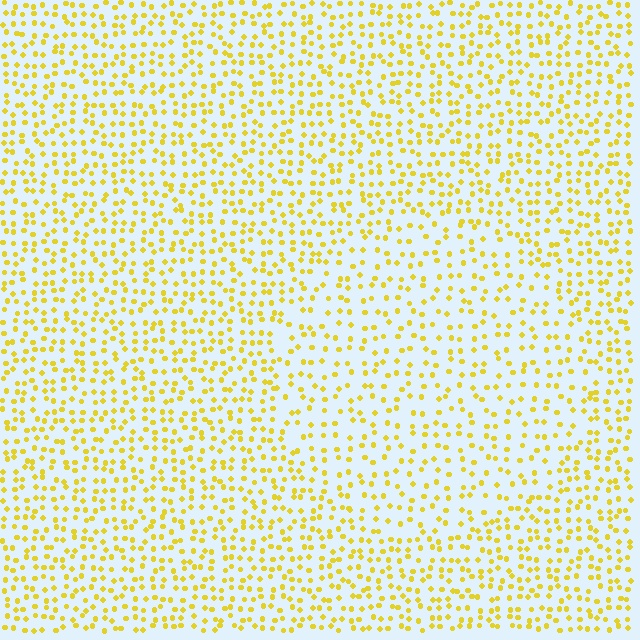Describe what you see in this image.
The image contains small yellow elements arranged at two different densities. A circle-shaped region is visible where the elements are less densely packed than the surrounding area.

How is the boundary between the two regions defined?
The boundary is defined by a change in element density (approximately 1.5x ratio). All elements are the same color, size, and shape.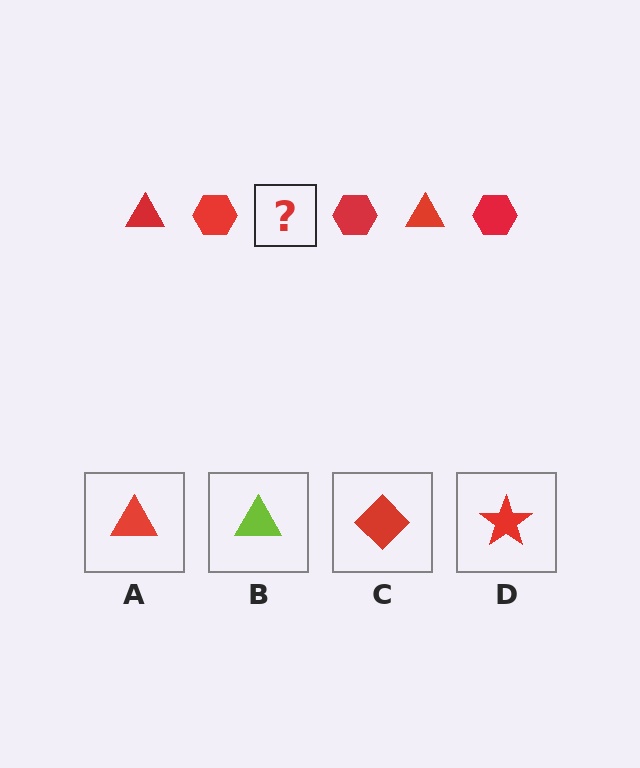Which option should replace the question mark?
Option A.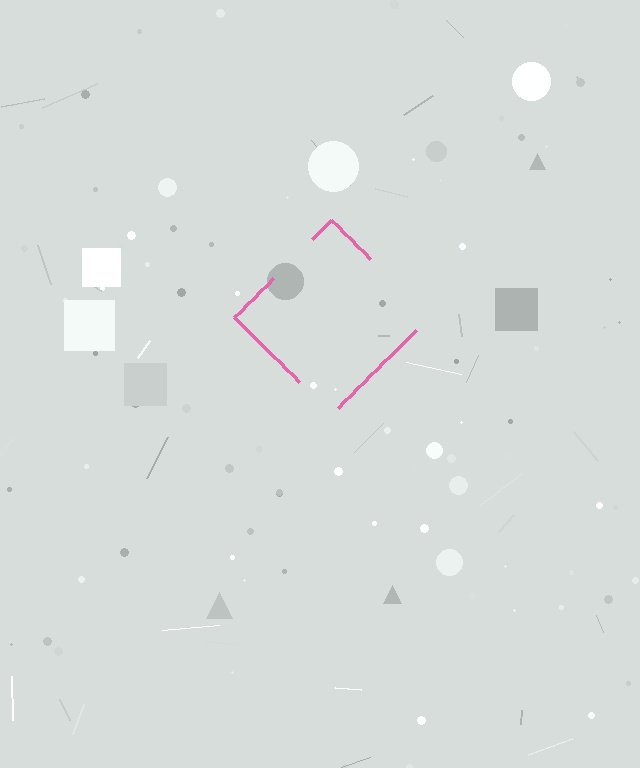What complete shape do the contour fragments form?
The contour fragments form a diamond.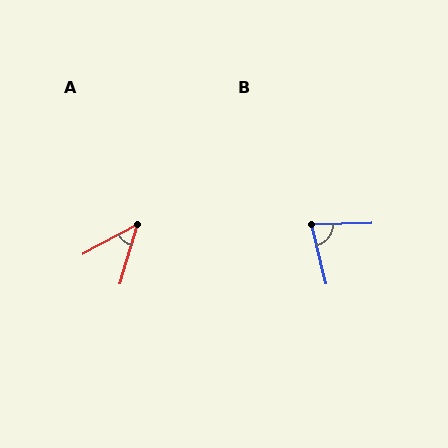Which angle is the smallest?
A, at approximately 45 degrees.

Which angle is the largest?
B, at approximately 78 degrees.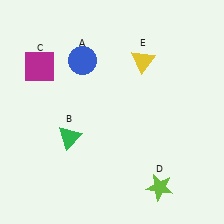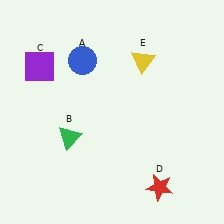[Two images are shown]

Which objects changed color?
C changed from magenta to purple. D changed from lime to red.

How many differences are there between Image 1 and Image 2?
There are 2 differences between the two images.